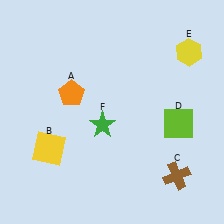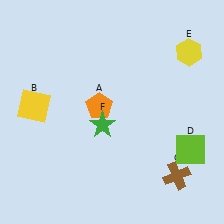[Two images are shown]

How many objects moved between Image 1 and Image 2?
3 objects moved between the two images.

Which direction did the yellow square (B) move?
The yellow square (B) moved up.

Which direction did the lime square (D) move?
The lime square (D) moved down.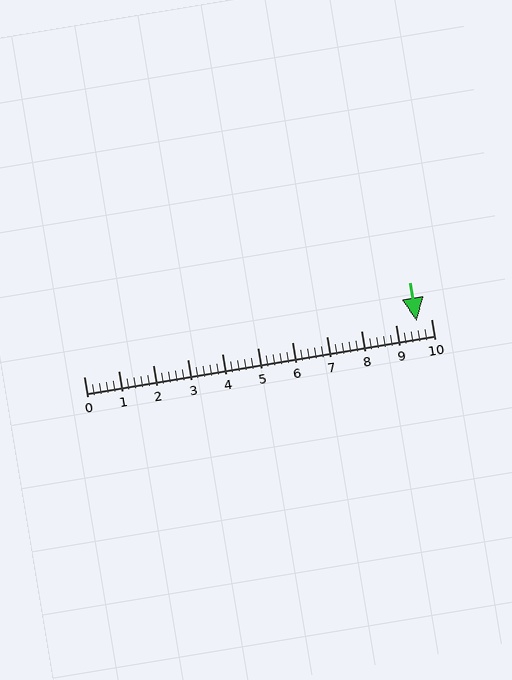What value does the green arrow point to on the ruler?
The green arrow points to approximately 9.6.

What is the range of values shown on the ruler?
The ruler shows values from 0 to 10.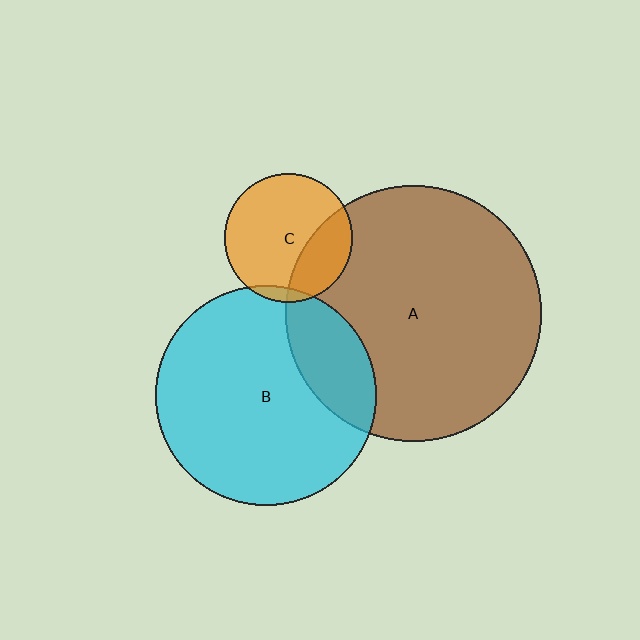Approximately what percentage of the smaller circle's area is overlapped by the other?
Approximately 5%.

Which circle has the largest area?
Circle A (brown).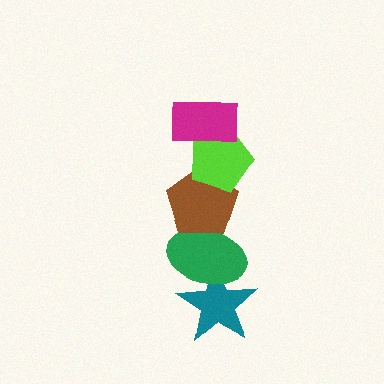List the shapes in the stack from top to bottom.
From top to bottom: the magenta rectangle, the lime pentagon, the brown pentagon, the green ellipse, the teal star.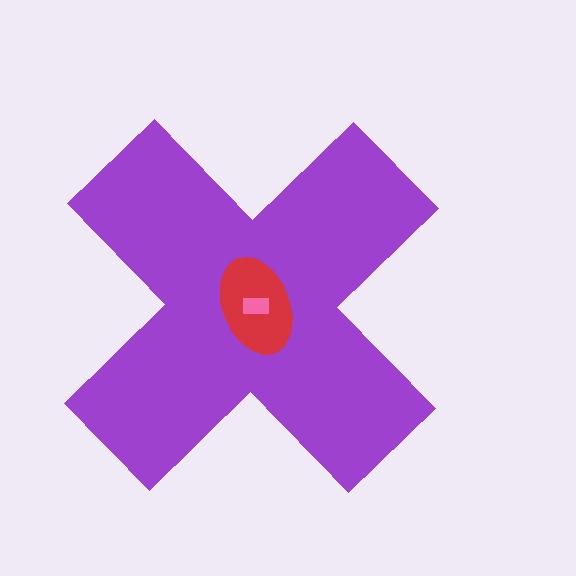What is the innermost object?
The pink rectangle.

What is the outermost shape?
The purple cross.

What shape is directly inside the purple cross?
The red ellipse.